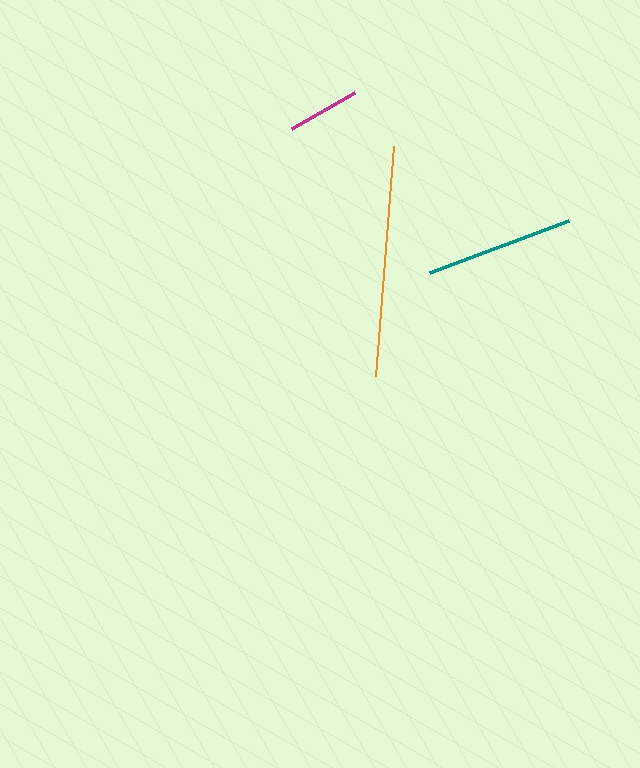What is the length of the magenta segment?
The magenta segment is approximately 72 pixels long.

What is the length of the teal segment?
The teal segment is approximately 149 pixels long.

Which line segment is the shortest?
The magenta line is the shortest at approximately 72 pixels.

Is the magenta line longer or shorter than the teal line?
The teal line is longer than the magenta line.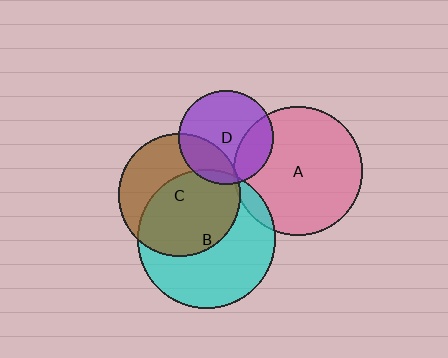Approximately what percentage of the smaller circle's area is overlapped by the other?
Approximately 5%.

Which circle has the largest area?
Circle B (cyan).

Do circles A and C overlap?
Yes.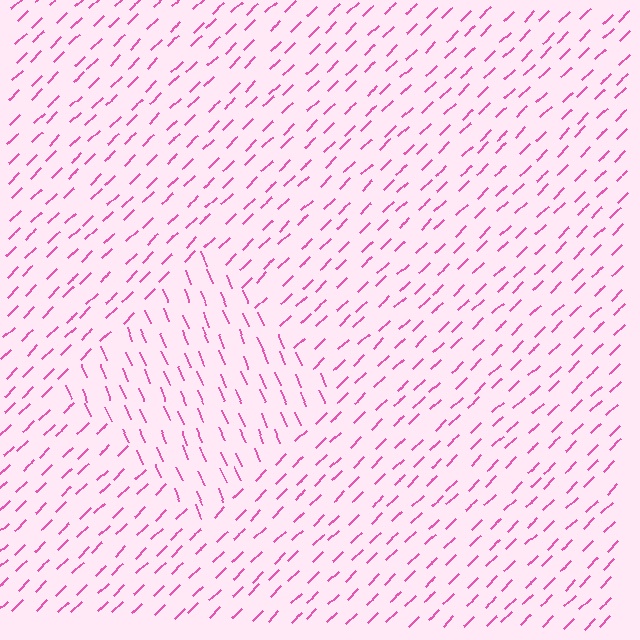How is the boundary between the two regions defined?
The boundary is defined purely by a change in line orientation (approximately 68 degrees difference). All lines are the same color and thickness.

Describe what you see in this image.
The image is filled with small pink line segments. A diamond region in the image has lines oriented differently from the surrounding lines, creating a visible texture boundary.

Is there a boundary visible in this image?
Yes, there is a texture boundary formed by a change in line orientation.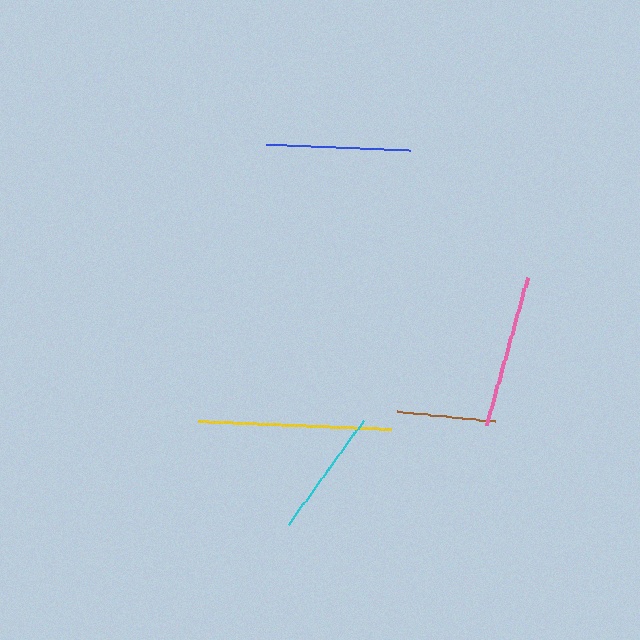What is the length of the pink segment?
The pink segment is approximately 153 pixels long.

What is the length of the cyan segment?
The cyan segment is approximately 129 pixels long.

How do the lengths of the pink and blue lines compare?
The pink and blue lines are approximately the same length.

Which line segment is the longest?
The yellow line is the longest at approximately 193 pixels.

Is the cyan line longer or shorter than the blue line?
The blue line is longer than the cyan line.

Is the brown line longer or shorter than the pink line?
The pink line is longer than the brown line.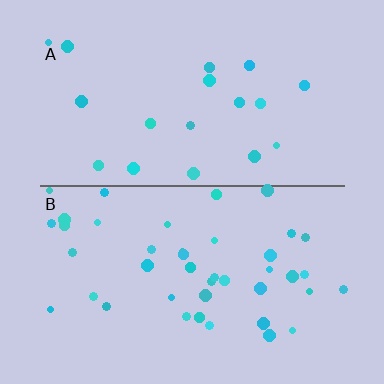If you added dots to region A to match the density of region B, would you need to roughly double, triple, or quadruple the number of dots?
Approximately double.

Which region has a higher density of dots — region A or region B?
B (the bottom).